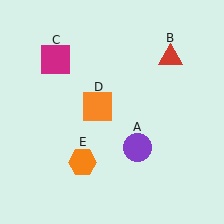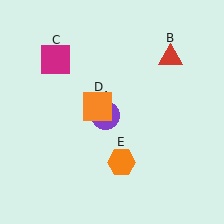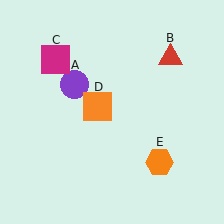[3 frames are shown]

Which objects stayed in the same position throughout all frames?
Red triangle (object B) and magenta square (object C) and orange square (object D) remained stationary.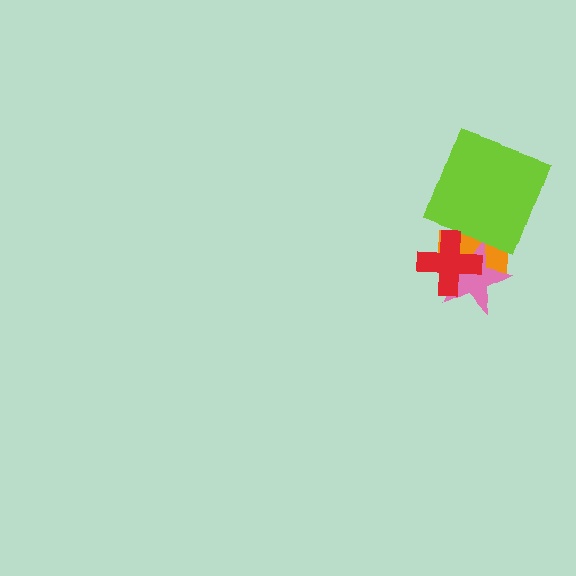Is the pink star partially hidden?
Yes, it is partially covered by another shape.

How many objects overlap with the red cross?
2 objects overlap with the red cross.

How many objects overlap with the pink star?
2 objects overlap with the pink star.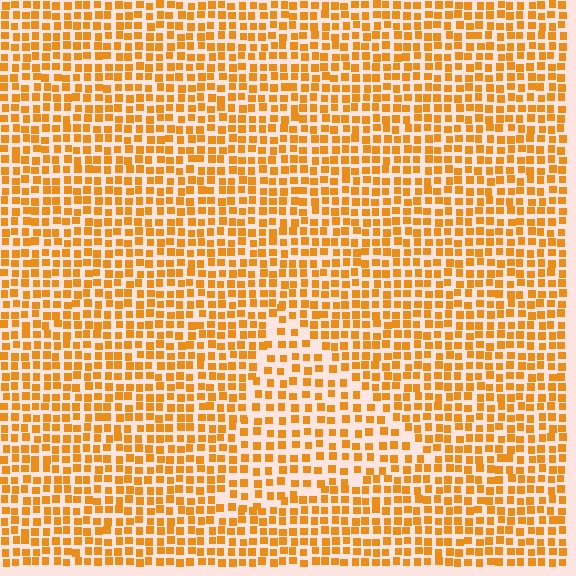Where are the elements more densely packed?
The elements are more densely packed outside the triangle boundary.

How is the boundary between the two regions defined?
The boundary is defined by a change in element density (approximately 1.5x ratio). All elements are the same color, size, and shape.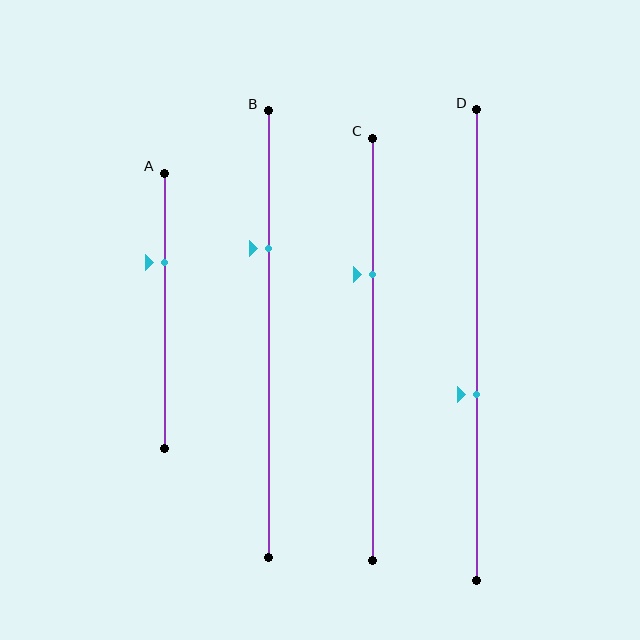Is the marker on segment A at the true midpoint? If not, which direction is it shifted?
No, the marker on segment A is shifted upward by about 18% of the segment length.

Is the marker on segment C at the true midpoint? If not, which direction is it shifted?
No, the marker on segment C is shifted upward by about 18% of the segment length.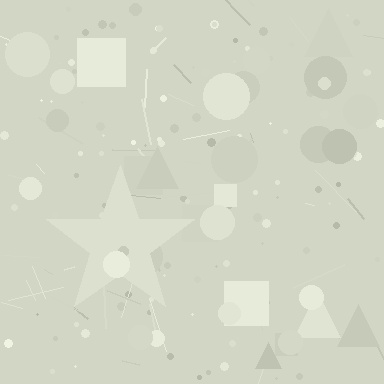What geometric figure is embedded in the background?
A star is embedded in the background.